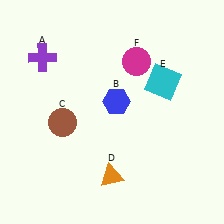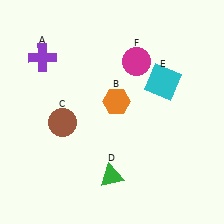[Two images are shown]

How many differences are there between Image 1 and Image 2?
There are 2 differences between the two images.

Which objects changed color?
B changed from blue to orange. D changed from orange to green.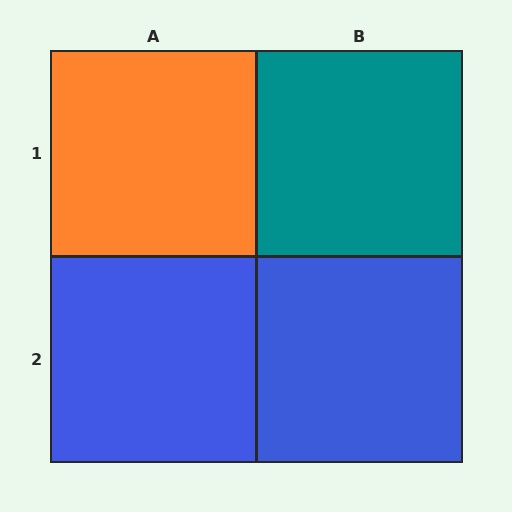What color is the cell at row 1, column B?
Teal.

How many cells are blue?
2 cells are blue.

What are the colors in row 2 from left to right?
Blue, blue.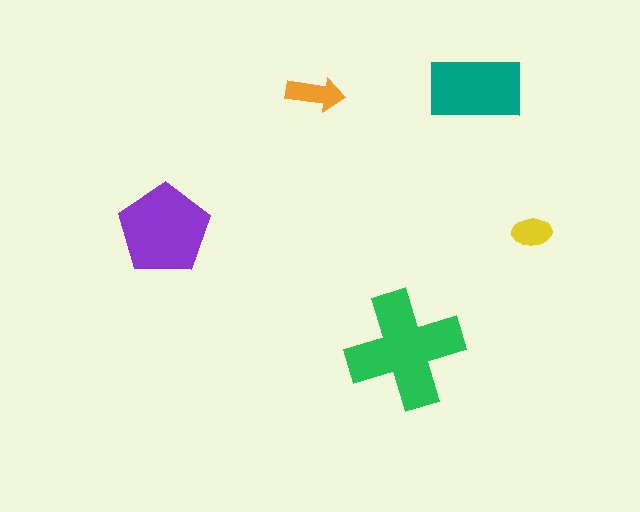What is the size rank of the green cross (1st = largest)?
1st.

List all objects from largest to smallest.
The green cross, the purple pentagon, the teal rectangle, the orange arrow, the yellow ellipse.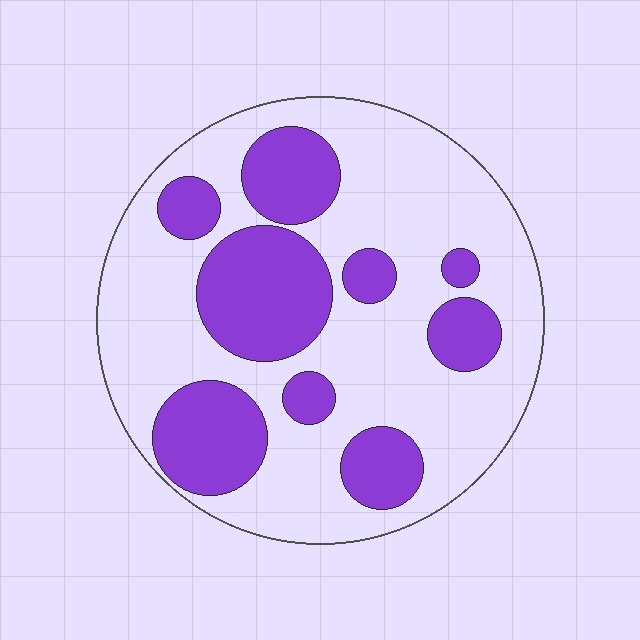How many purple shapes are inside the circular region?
9.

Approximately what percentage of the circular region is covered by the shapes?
Approximately 35%.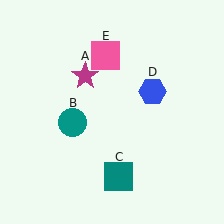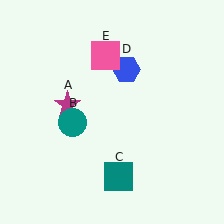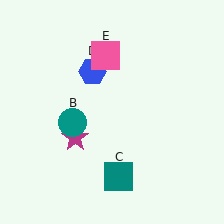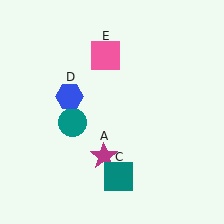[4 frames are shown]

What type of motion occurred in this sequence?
The magenta star (object A), blue hexagon (object D) rotated counterclockwise around the center of the scene.